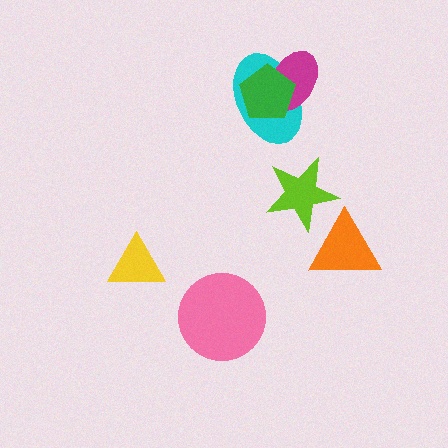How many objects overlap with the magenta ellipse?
2 objects overlap with the magenta ellipse.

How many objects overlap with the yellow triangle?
0 objects overlap with the yellow triangle.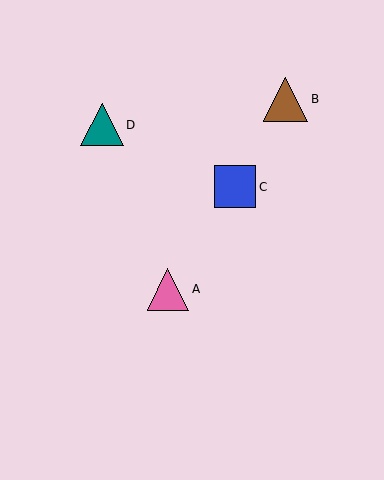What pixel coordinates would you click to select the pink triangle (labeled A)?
Click at (168, 289) to select the pink triangle A.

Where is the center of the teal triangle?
The center of the teal triangle is at (102, 125).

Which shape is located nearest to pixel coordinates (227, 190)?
The blue square (labeled C) at (235, 187) is nearest to that location.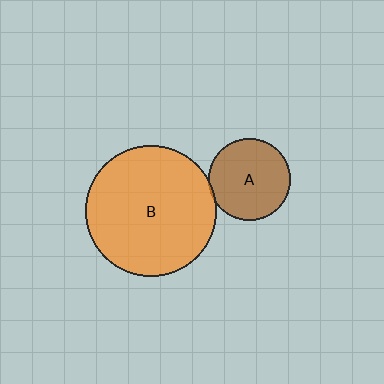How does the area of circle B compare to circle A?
Approximately 2.6 times.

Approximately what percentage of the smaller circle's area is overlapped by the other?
Approximately 5%.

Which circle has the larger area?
Circle B (orange).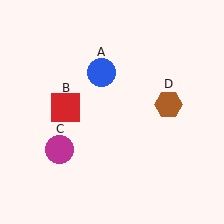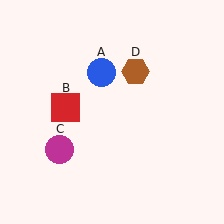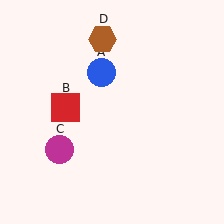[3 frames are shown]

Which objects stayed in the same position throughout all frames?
Blue circle (object A) and red square (object B) and magenta circle (object C) remained stationary.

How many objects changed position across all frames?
1 object changed position: brown hexagon (object D).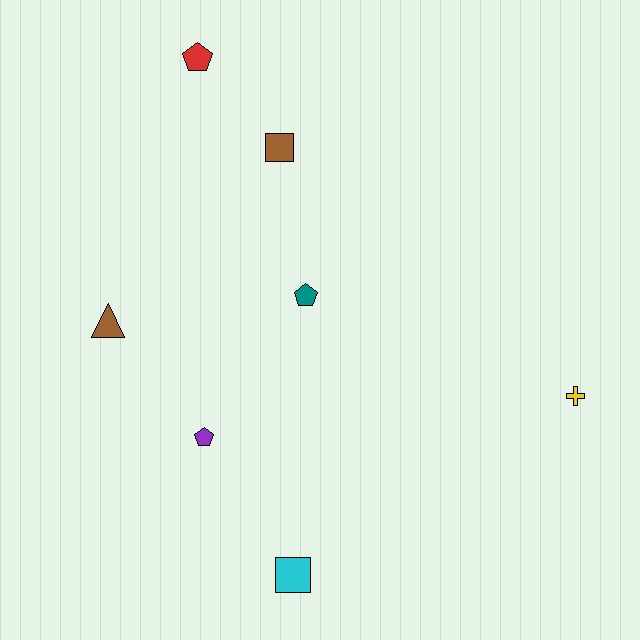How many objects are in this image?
There are 7 objects.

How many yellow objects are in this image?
There is 1 yellow object.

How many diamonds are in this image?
There are no diamonds.